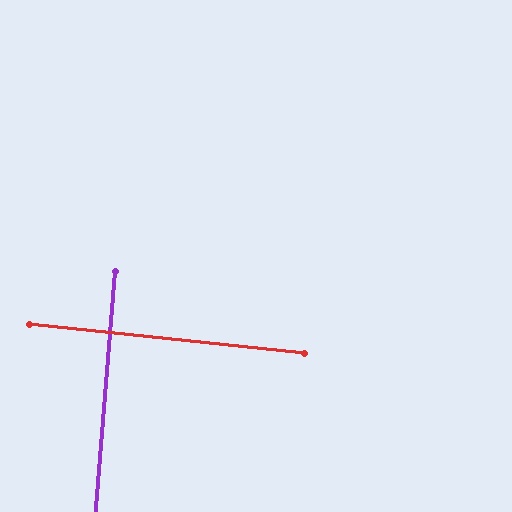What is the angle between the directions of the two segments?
Approximately 89 degrees.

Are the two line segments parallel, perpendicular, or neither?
Perpendicular — they meet at approximately 89°.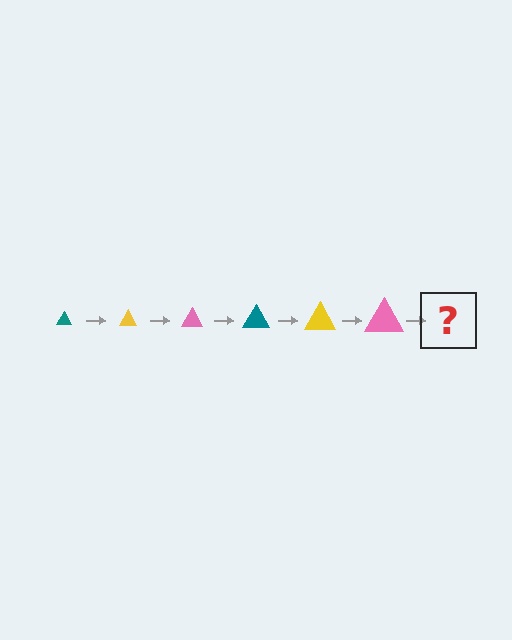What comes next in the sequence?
The next element should be a teal triangle, larger than the previous one.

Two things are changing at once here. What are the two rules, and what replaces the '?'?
The two rules are that the triangle grows larger each step and the color cycles through teal, yellow, and pink. The '?' should be a teal triangle, larger than the previous one.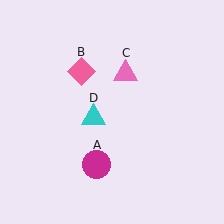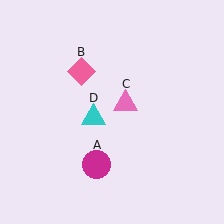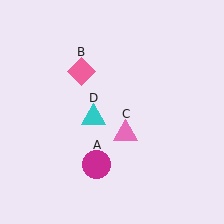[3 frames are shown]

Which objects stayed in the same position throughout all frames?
Magenta circle (object A) and pink diamond (object B) and cyan triangle (object D) remained stationary.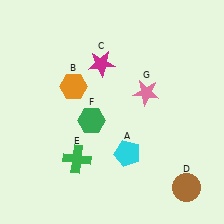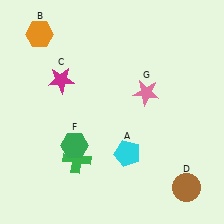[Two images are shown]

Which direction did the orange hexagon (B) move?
The orange hexagon (B) moved up.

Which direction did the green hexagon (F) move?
The green hexagon (F) moved down.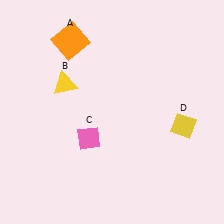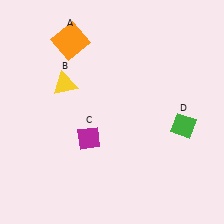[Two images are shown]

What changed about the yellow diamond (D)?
In Image 1, D is yellow. In Image 2, it changed to green.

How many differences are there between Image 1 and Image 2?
There are 2 differences between the two images.